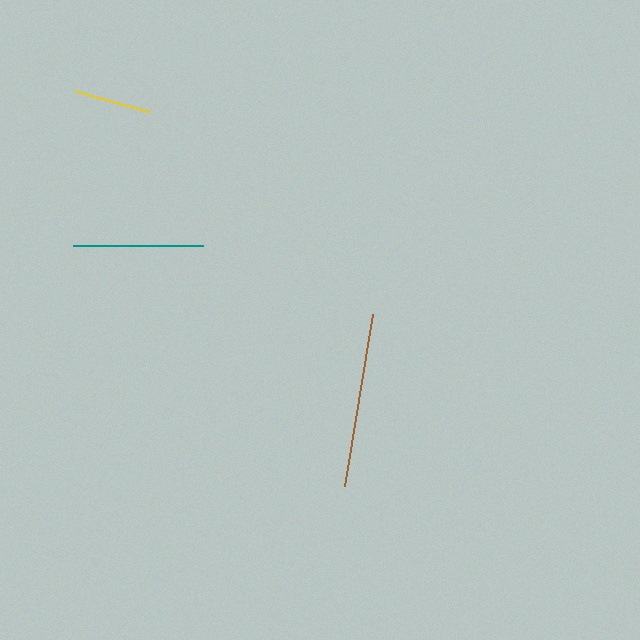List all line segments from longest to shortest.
From longest to shortest: brown, teal, yellow.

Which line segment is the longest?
The brown line is the longest at approximately 174 pixels.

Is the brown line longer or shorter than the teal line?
The brown line is longer than the teal line.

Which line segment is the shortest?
The yellow line is the shortest at approximately 78 pixels.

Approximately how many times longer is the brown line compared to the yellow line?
The brown line is approximately 2.2 times the length of the yellow line.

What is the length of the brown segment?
The brown segment is approximately 174 pixels long.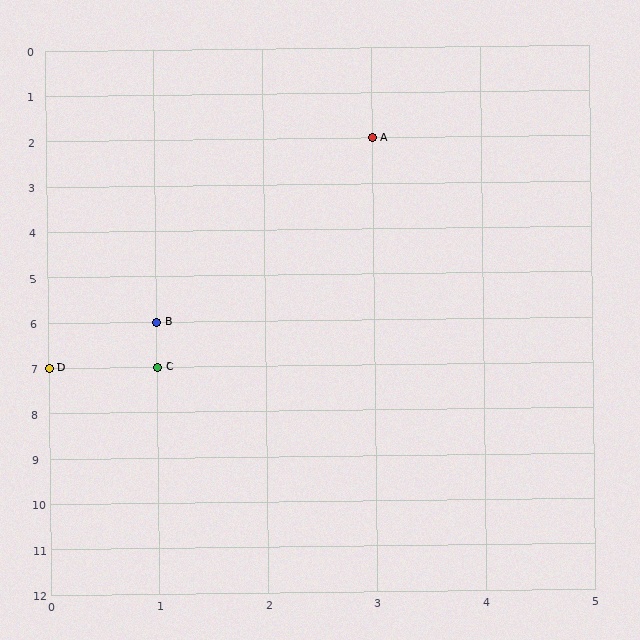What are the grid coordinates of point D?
Point D is at grid coordinates (0, 7).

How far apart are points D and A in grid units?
Points D and A are 3 columns and 5 rows apart (about 5.8 grid units diagonally).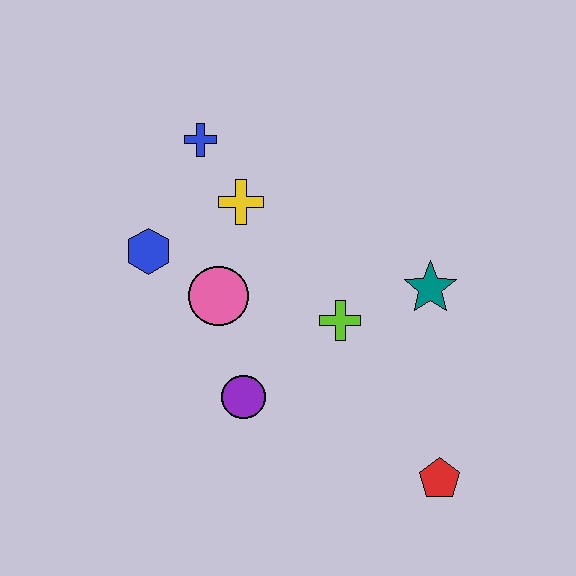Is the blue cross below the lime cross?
No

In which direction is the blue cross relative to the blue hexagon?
The blue cross is above the blue hexagon.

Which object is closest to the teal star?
The lime cross is closest to the teal star.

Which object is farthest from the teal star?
The blue hexagon is farthest from the teal star.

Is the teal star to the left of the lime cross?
No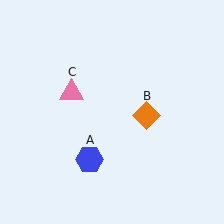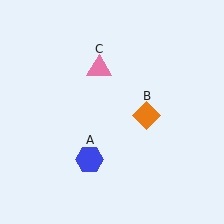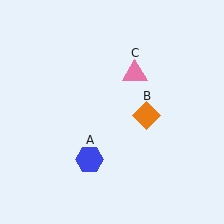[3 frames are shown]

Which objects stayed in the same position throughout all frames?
Blue hexagon (object A) and orange diamond (object B) remained stationary.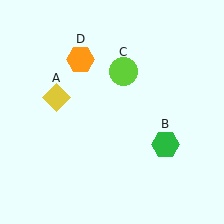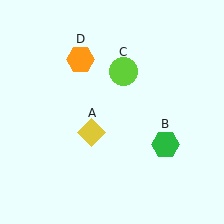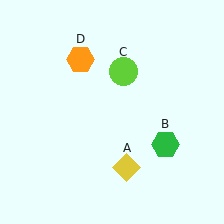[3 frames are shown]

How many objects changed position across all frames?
1 object changed position: yellow diamond (object A).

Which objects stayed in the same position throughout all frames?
Green hexagon (object B) and lime circle (object C) and orange hexagon (object D) remained stationary.